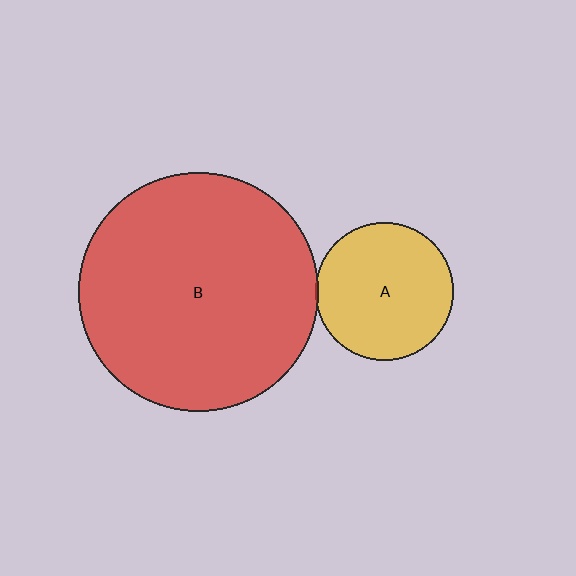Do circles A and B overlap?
Yes.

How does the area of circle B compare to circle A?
Approximately 3.0 times.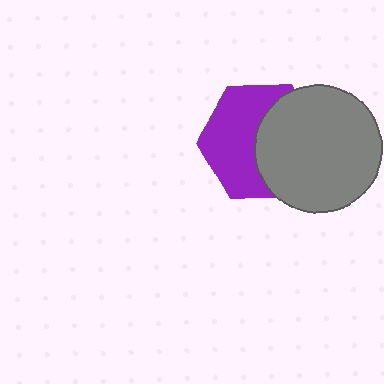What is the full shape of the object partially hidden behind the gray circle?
The partially hidden object is a purple hexagon.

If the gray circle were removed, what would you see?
You would see the complete purple hexagon.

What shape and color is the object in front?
The object in front is a gray circle.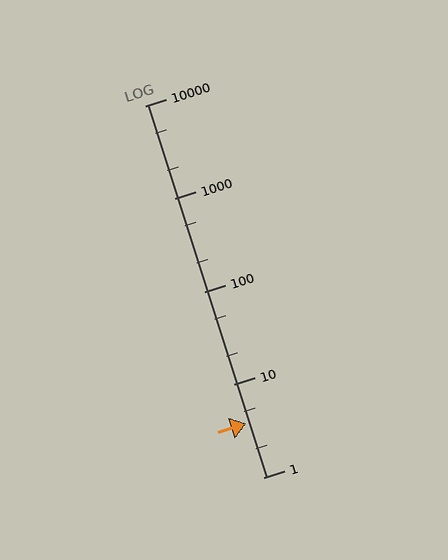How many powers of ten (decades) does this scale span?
The scale spans 4 decades, from 1 to 10000.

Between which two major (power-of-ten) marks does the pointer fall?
The pointer is between 1 and 10.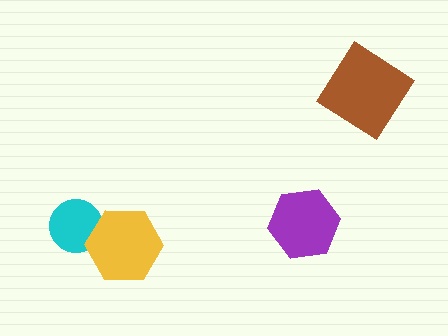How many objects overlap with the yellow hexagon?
1 object overlaps with the yellow hexagon.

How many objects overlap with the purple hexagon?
0 objects overlap with the purple hexagon.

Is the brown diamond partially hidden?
No, no other shape covers it.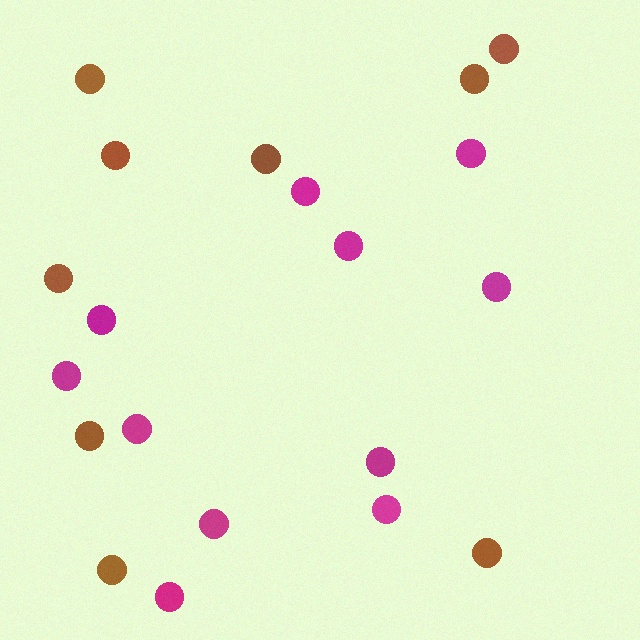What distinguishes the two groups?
There are 2 groups: one group of brown circles (9) and one group of magenta circles (11).